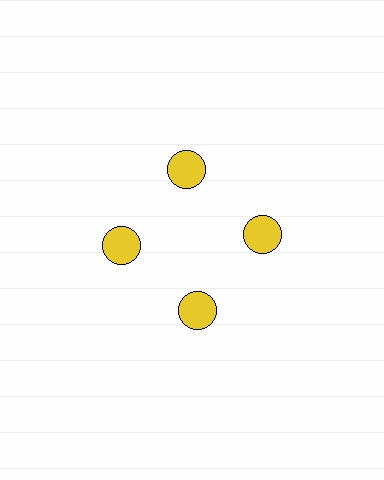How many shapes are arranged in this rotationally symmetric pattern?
There are 4 shapes, arranged in 4 groups of 1.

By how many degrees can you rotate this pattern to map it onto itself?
The pattern maps onto itself every 90 degrees of rotation.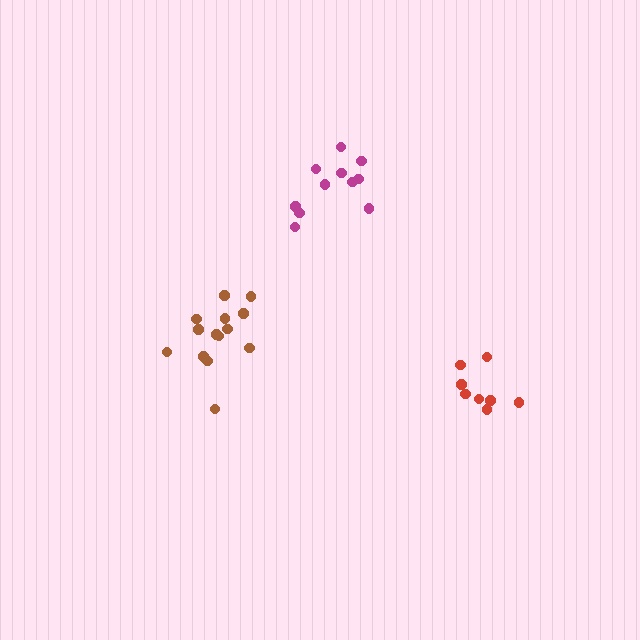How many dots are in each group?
Group 1: 14 dots, Group 2: 11 dots, Group 3: 8 dots (33 total).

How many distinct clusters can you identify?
There are 3 distinct clusters.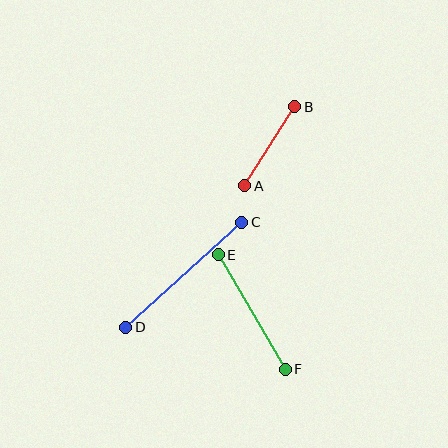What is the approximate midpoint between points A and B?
The midpoint is at approximately (270, 146) pixels.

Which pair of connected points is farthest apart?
Points C and D are farthest apart.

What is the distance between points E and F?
The distance is approximately 133 pixels.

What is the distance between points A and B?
The distance is approximately 94 pixels.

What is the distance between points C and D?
The distance is approximately 156 pixels.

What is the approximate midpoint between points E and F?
The midpoint is at approximately (252, 312) pixels.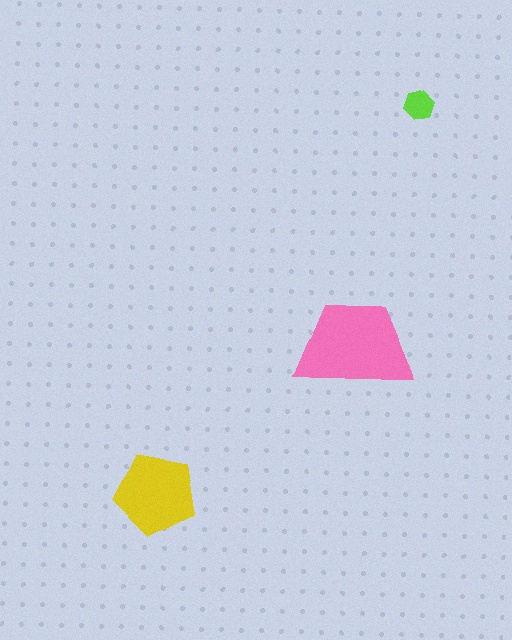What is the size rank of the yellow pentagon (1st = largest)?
2nd.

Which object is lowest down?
The yellow pentagon is bottommost.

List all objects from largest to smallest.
The pink trapezoid, the yellow pentagon, the lime hexagon.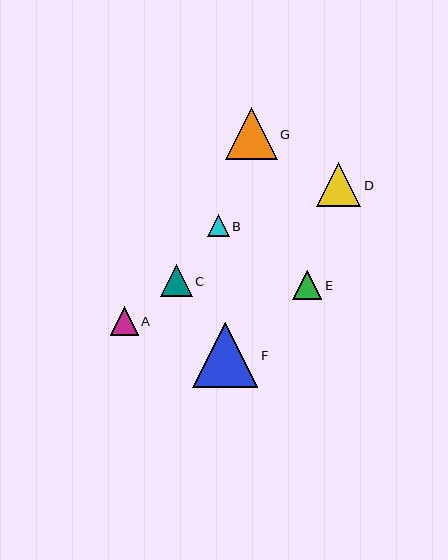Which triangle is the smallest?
Triangle B is the smallest with a size of approximately 22 pixels.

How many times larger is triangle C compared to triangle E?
Triangle C is approximately 1.1 times the size of triangle E.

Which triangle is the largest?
Triangle F is the largest with a size of approximately 65 pixels.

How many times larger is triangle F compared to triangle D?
Triangle F is approximately 1.5 times the size of triangle D.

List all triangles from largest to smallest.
From largest to smallest: F, G, D, C, E, A, B.